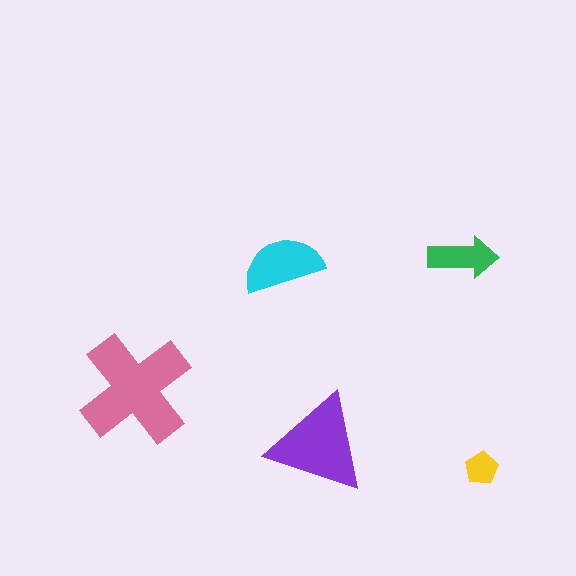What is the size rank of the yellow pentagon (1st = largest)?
5th.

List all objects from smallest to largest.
The yellow pentagon, the green arrow, the cyan semicircle, the purple triangle, the pink cross.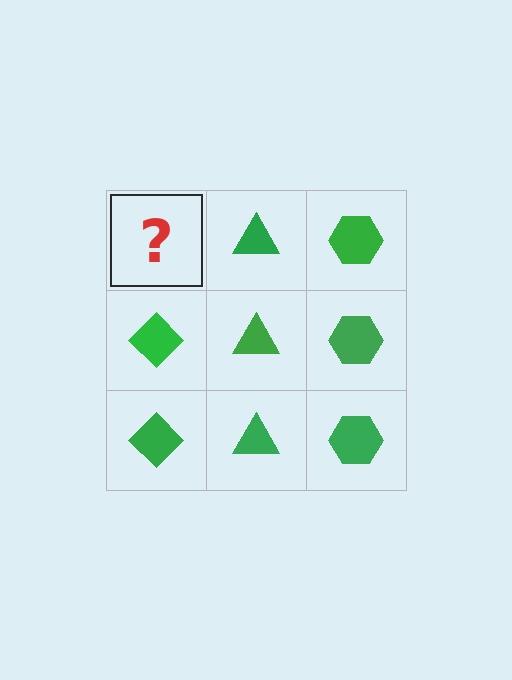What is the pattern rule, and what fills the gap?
The rule is that each column has a consistent shape. The gap should be filled with a green diamond.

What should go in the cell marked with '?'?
The missing cell should contain a green diamond.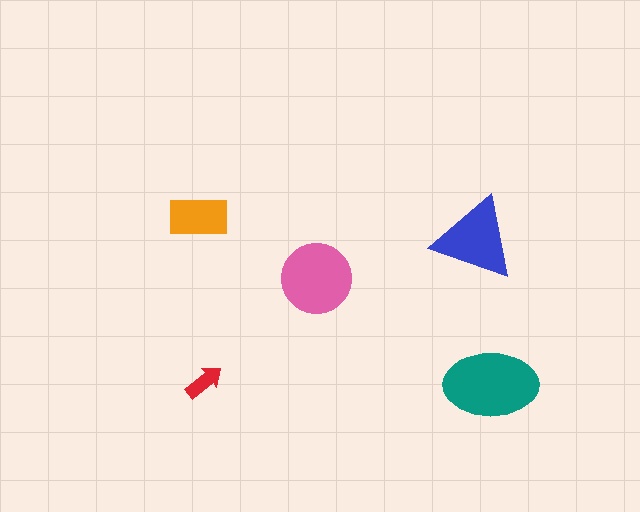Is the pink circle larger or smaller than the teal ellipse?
Smaller.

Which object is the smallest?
The red arrow.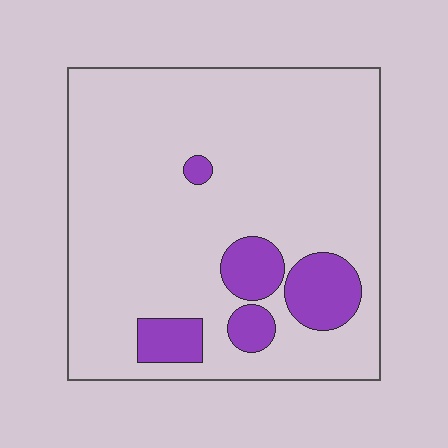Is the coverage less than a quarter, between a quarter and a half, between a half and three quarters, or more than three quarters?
Less than a quarter.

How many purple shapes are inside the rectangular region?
5.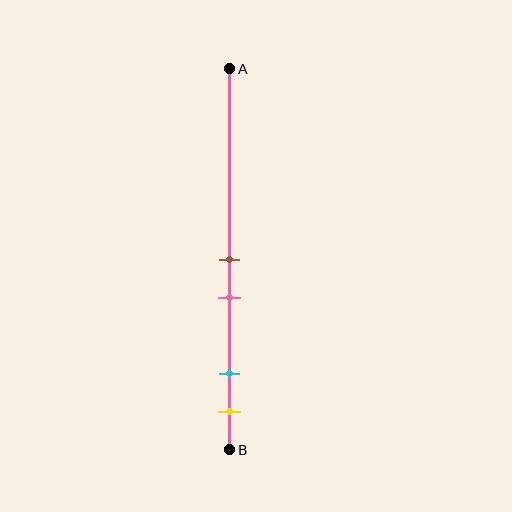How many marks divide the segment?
There are 4 marks dividing the segment.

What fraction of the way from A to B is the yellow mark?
The yellow mark is approximately 90% (0.9) of the way from A to B.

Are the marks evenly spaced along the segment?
No, the marks are not evenly spaced.